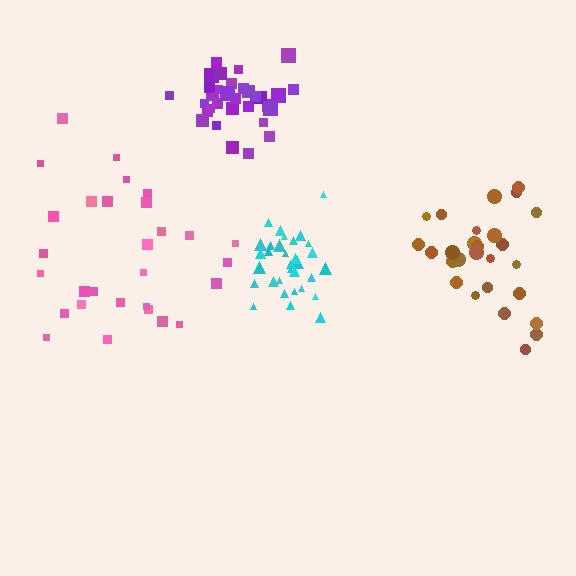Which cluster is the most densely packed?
Cyan.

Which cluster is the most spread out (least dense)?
Pink.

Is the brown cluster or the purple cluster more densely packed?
Purple.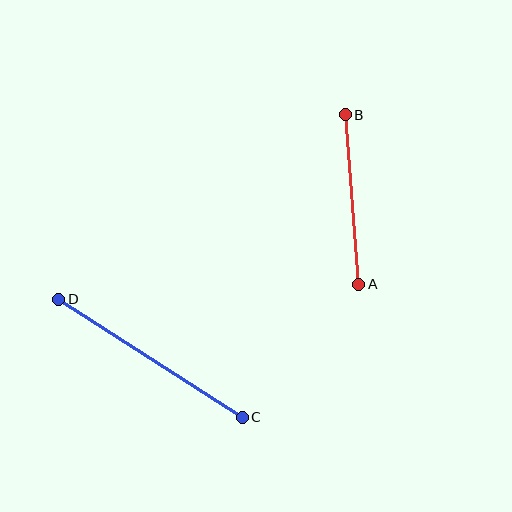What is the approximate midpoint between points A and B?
The midpoint is at approximately (352, 200) pixels.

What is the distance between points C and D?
The distance is approximately 218 pixels.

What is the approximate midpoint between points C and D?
The midpoint is at approximately (150, 358) pixels.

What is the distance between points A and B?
The distance is approximately 170 pixels.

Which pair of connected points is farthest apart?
Points C and D are farthest apart.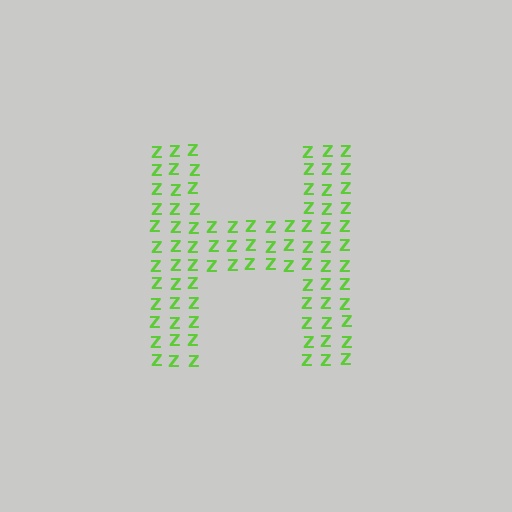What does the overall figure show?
The overall figure shows the letter H.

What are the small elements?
The small elements are letter Z's.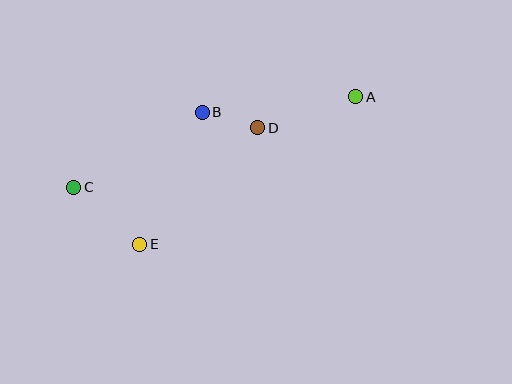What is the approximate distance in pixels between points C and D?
The distance between C and D is approximately 194 pixels.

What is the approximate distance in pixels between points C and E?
The distance between C and E is approximately 87 pixels.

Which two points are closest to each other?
Points B and D are closest to each other.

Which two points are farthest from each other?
Points A and C are farthest from each other.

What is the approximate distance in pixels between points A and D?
The distance between A and D is approximately 102 pixels.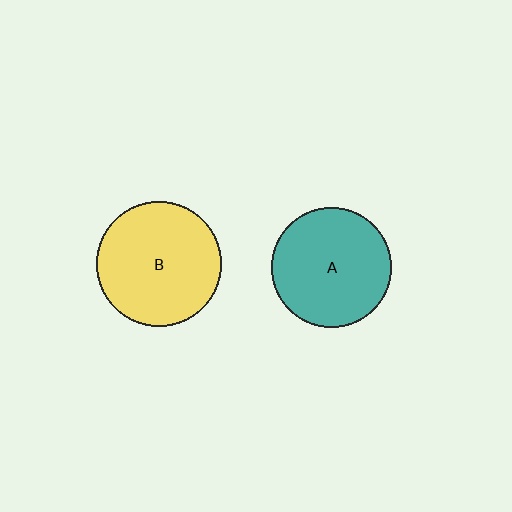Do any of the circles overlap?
No, none of the circles overlap.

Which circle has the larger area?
Circle B (yellow).